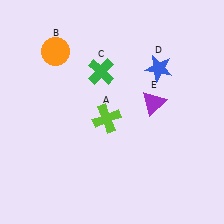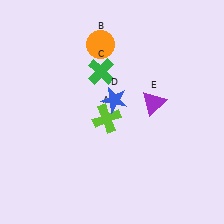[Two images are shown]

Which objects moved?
The objects that moved are: the orange circle (B), the blue star (D).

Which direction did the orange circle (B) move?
The orange circle (B) moved right.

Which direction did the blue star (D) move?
The blue star (D) moved left.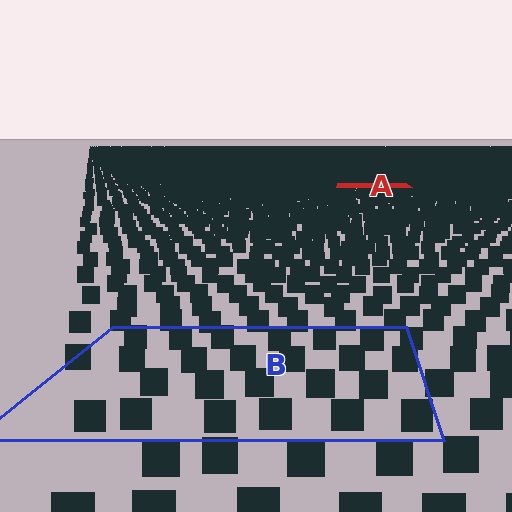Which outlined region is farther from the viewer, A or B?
Region A is farther from the viewer — the texture elements inside it appear smaller and more densely packed.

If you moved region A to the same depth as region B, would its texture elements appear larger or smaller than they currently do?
They would appear larger. At a closer depth, the same texture elements are projected at a bigger on-screen size.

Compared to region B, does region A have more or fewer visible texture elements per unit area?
Region A has more texture elements per unit area — they are packed more densely because it is farther away.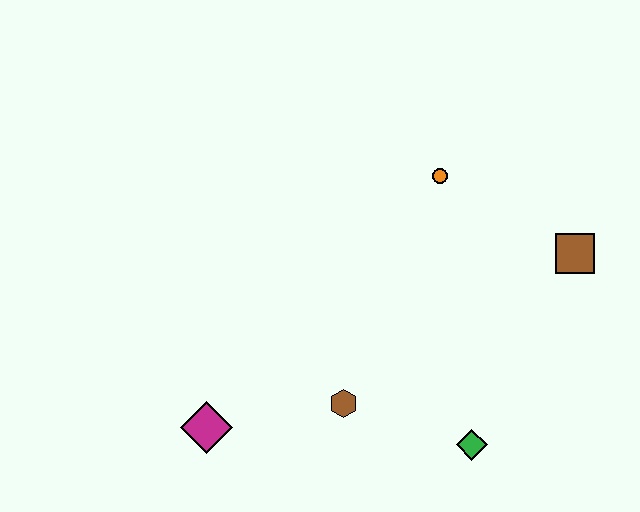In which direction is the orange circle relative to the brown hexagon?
The orange circle is above the brown hexagon.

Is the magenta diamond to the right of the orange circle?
No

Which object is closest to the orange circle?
The brown square is closest to the orange circle.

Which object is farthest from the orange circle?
The magenta diamond is farthest from the orange circle.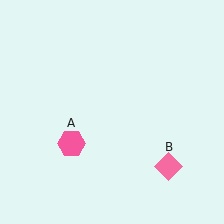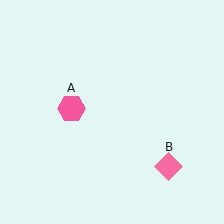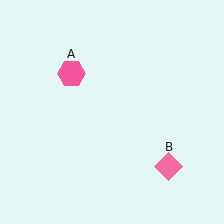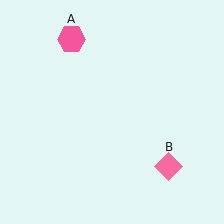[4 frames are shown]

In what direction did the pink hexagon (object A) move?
The pink hexagon (object A) moved up.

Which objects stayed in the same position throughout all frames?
Pink diamond (object B) remained stationary.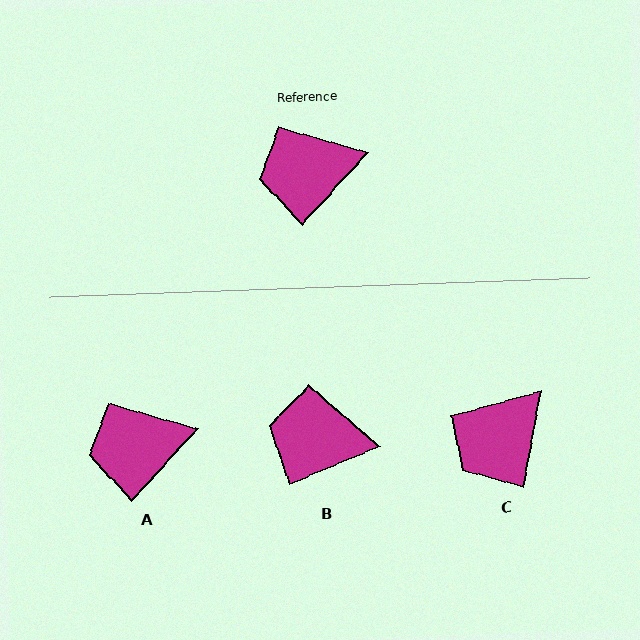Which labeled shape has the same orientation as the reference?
A.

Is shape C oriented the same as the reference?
No, it is off by about 32 degrees.